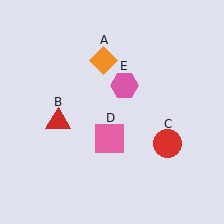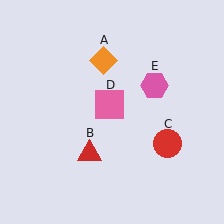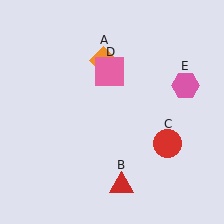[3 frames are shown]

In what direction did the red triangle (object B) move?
The red triangle (object B) moved down and to the right.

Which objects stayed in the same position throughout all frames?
Orange diamond (object A) and red circle (object C) remained stationary.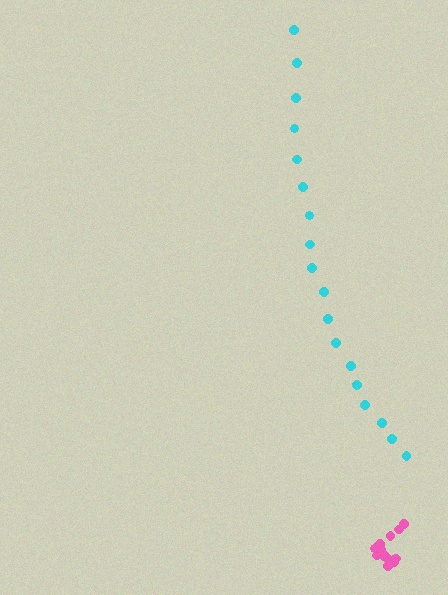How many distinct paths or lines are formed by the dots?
There are 2 distinct paths.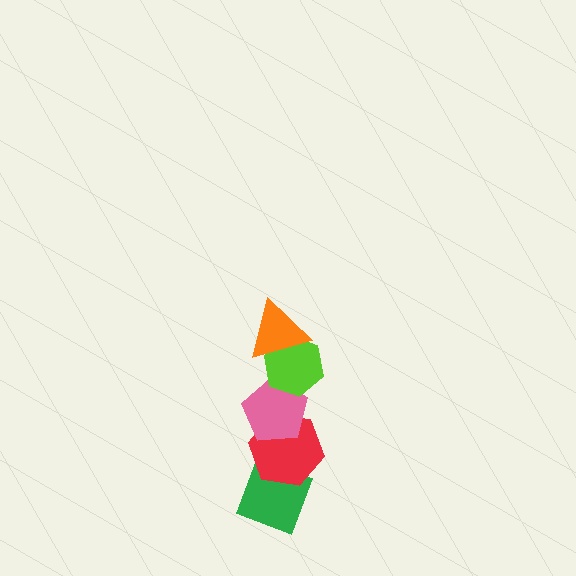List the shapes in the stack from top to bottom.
From top to bottom: the orange triangle, the lime hexagon, the pink pentagon, the red hexagon, the green diamond.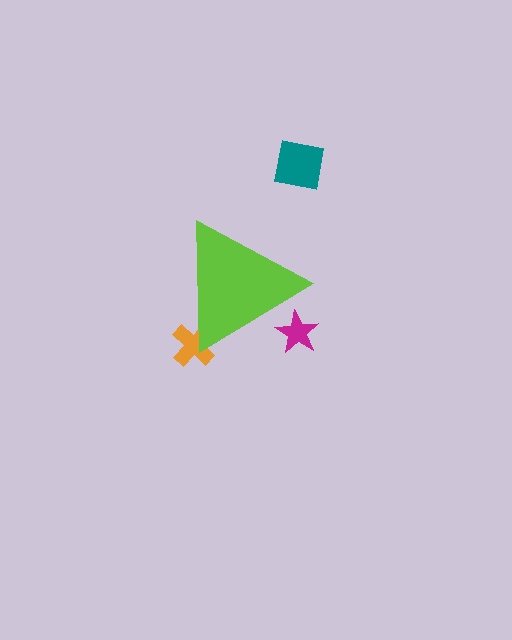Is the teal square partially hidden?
No, the teal square is fully visible.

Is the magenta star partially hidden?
Yes, the magenta star is partially hidden behind the lime triangle.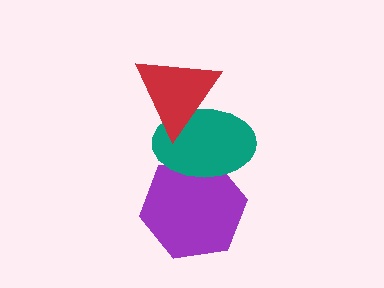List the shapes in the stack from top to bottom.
From top to bottom: the red triangle, the teal ellipse, the purple hexagon.